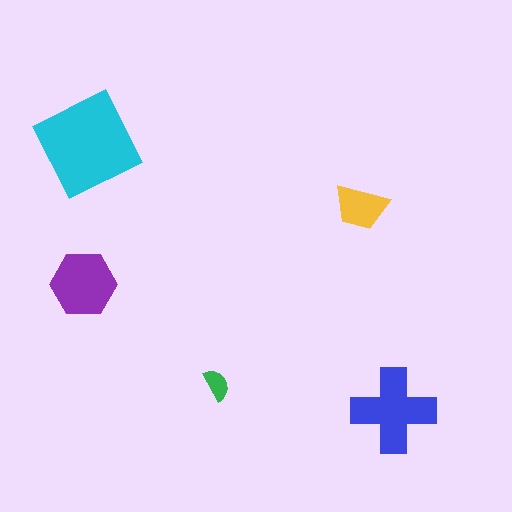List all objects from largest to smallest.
The cyan diamond, the blue cross, the purple hexagon, the yellow trapezoid, the green semicircle.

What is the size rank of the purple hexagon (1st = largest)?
3rd.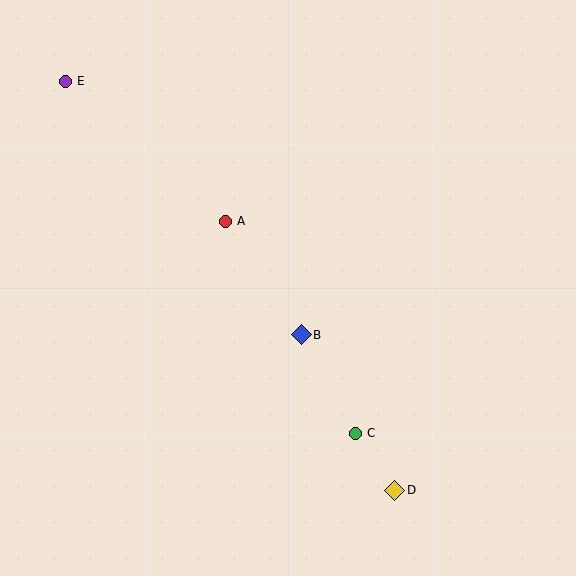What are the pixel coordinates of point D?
Point D is at (395, 490).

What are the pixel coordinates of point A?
Point A is at (225, 221).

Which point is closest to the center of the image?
Point B at (301, 335) is closest to the center.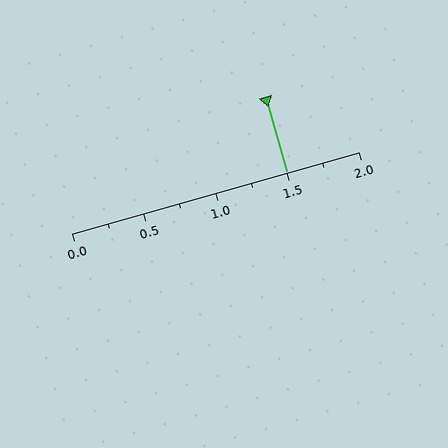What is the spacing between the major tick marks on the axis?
The major ticks are spaced 0.5 apart.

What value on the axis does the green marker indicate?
The marker indicates approximately 1.5.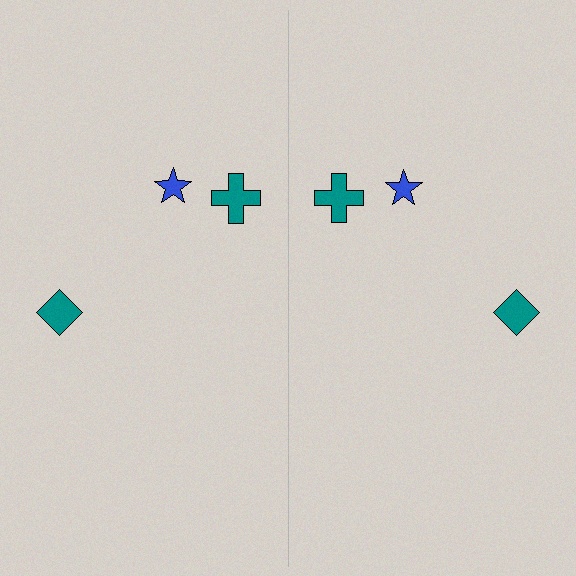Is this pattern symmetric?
Yes, this pattern has bilateral (reflection) symmetry.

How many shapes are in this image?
There are 6 shapes in this image.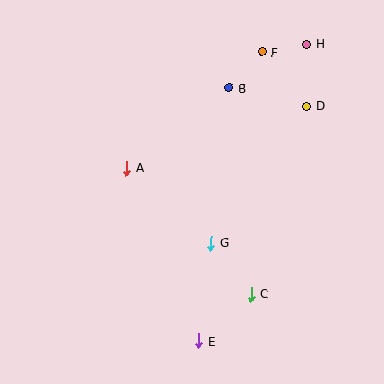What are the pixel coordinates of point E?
Point E is at (199, 341).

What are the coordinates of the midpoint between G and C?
The midpoint between G and C is at (231, 269).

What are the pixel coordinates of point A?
Point A is at (127, 168).